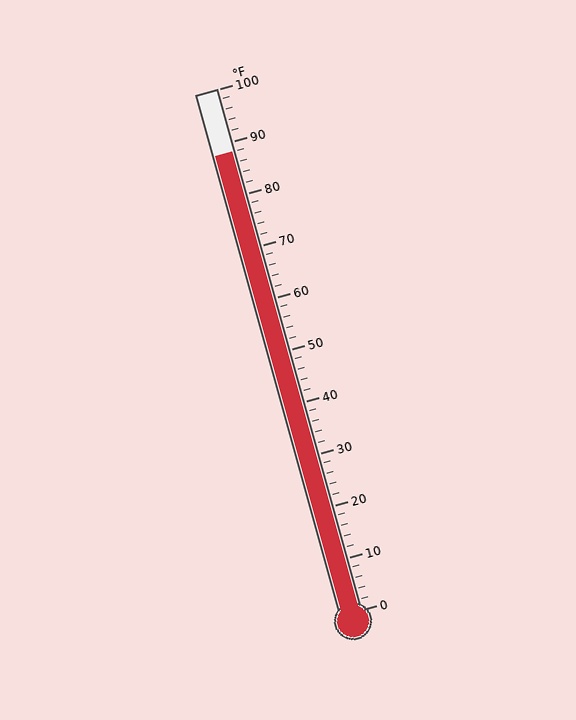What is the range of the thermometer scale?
The thermometer scale ranges from 0°F to 100°F.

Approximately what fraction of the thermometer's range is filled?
The thermometer is filled to approximately 90% of its range.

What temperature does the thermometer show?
The thermometer shows approximately 88°F.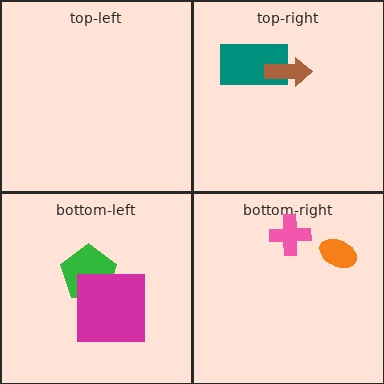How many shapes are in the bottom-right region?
2.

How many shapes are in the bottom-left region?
2.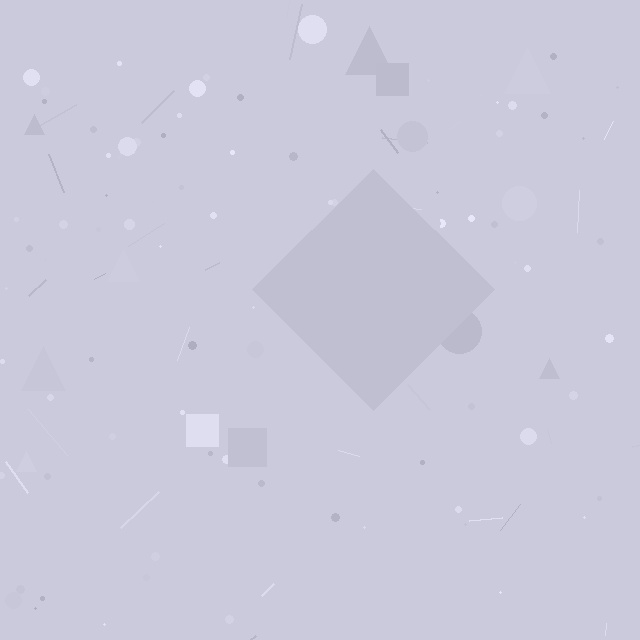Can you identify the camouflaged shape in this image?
The camouflaged shape is a diamond.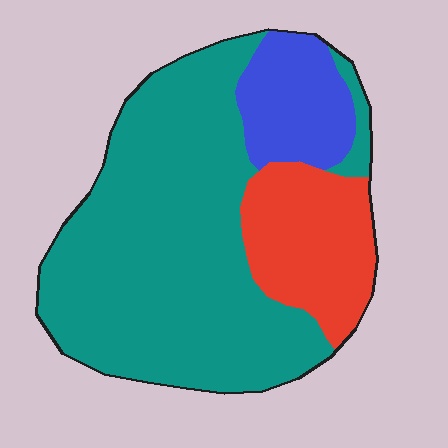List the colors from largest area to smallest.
From largest to smallest: teal, red, blue.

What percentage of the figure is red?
Red covers roughly 20% of the figure.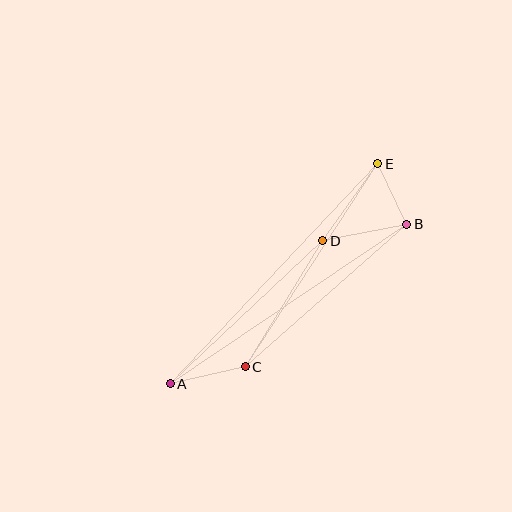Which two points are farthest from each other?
Points A and E are farthest from each other.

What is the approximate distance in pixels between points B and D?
The distance between B and D is approximately 86 pixels.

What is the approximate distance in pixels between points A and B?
The distance between A and B is approximately 286 pixels.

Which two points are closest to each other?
Points B and E are closest to each other.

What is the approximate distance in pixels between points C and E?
The distance between C and E is approximately 242 pixels.